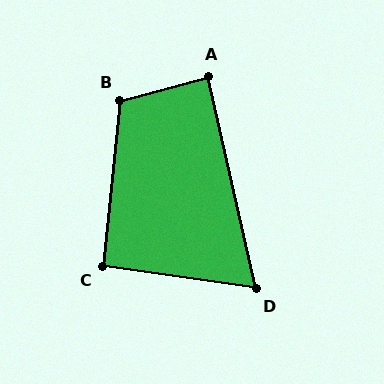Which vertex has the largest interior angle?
B, at approximately 111 degrees.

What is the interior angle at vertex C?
Approximately 92 degrees (approximately right).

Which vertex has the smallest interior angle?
D, at approximately 69 degrees.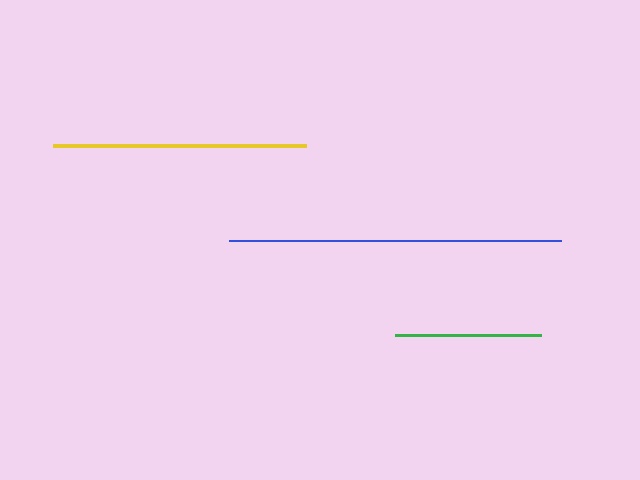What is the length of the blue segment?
The blue segment is approximately 332 pixels long.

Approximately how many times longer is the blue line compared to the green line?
The blue line is approximately 2.3 times the length of the green line.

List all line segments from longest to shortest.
From longest to shortest: blue, yellow, green.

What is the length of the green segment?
The green segment is approximately 146 pixels long.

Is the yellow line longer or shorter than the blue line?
The blue line is longer than the yellow line.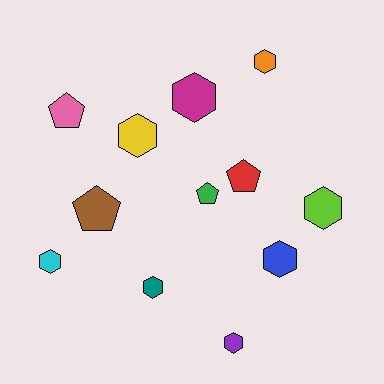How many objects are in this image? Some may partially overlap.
There are 12 objects.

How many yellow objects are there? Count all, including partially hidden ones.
There is 1 yellow object.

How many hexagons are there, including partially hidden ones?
There are 8 hexagons.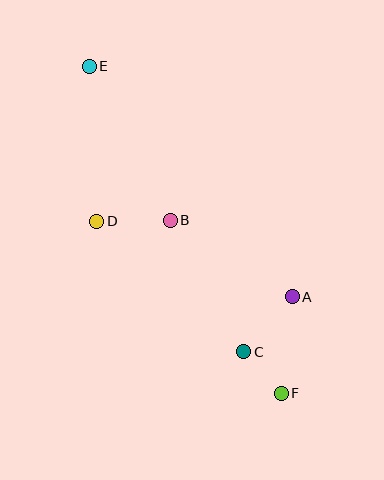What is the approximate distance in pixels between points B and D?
The distance between B and D is approximately 74 pixels.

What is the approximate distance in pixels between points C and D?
The distance between C and D is approximately 197 pixels.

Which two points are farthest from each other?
Points E and F are farthest from each other.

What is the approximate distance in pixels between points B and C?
The distance between B and C is approximately 151 pixels.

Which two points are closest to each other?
Points C and F are closest to each other.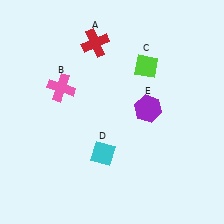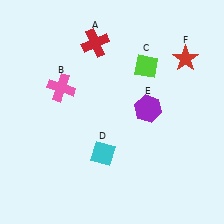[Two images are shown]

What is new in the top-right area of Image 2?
A red star (F) was added in the top-right area of Image 2.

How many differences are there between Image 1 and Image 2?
There is 1 difference between the two images.